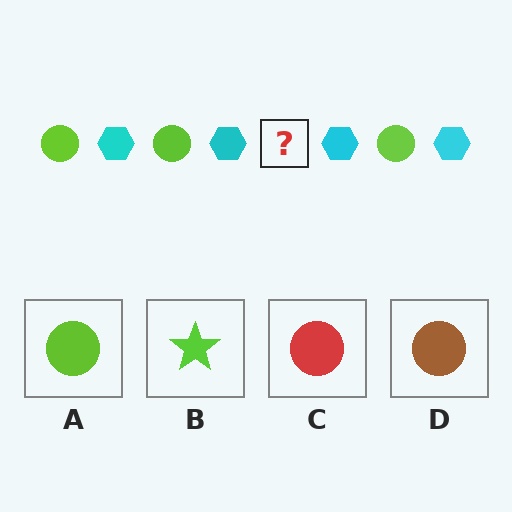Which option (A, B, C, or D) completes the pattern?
A.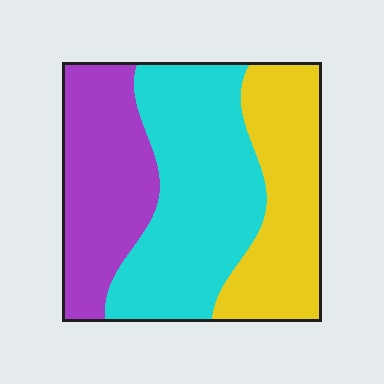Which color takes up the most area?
Cyan, at roughly 40%.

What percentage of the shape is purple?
Purple covers about 30% of the shape.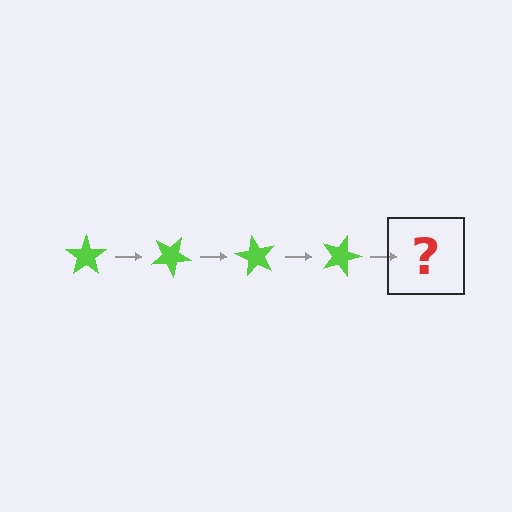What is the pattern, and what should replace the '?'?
The pattern is that the star rotates 30 degrees each step. The '?' should be a lime star rotated 120 degrees.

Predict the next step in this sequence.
The next step is a lime star rotated 120 degrees.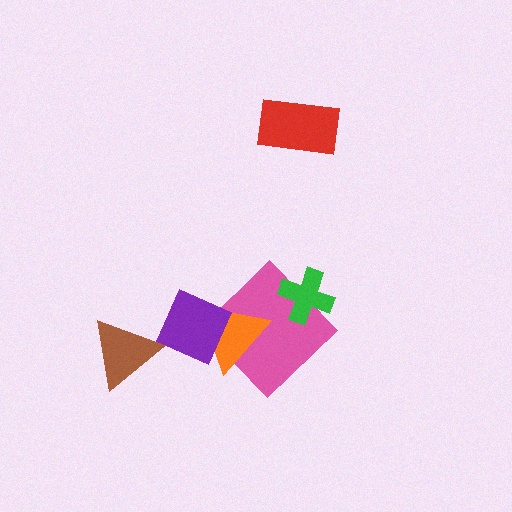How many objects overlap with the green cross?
1 object overlaps with the green cross.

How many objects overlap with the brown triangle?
0 objects overlap with the brown triangle.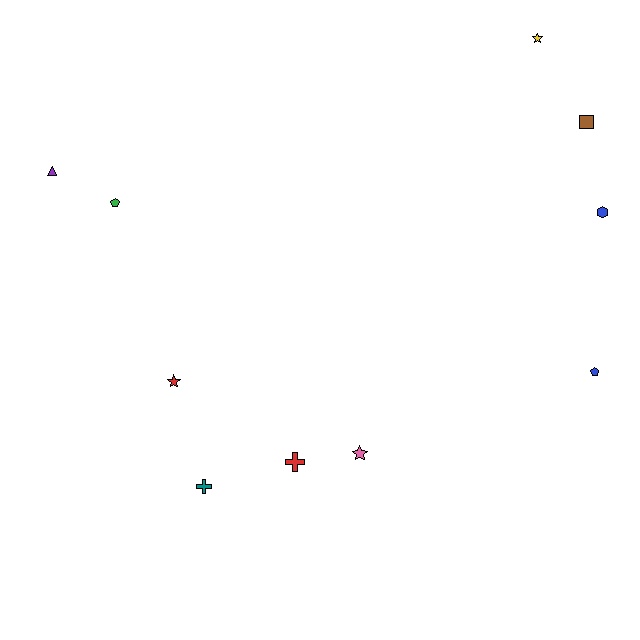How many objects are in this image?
There are 10 objects.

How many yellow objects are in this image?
There is 1 yellow object.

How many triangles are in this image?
There is 1 triangle.